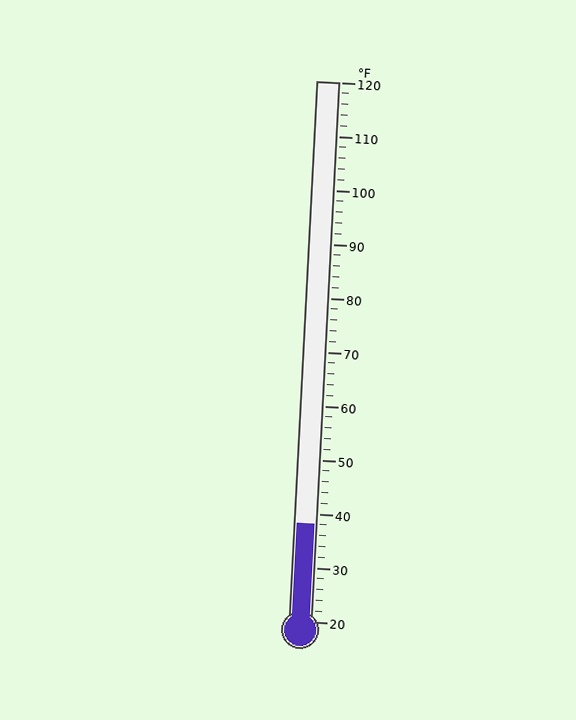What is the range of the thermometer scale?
The thermometer scale ranges from 20°F to 120°F.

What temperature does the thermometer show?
The thermometer shows approximately 38°F.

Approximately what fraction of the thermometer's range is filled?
The thermometer is filled to approximately 20% of its range.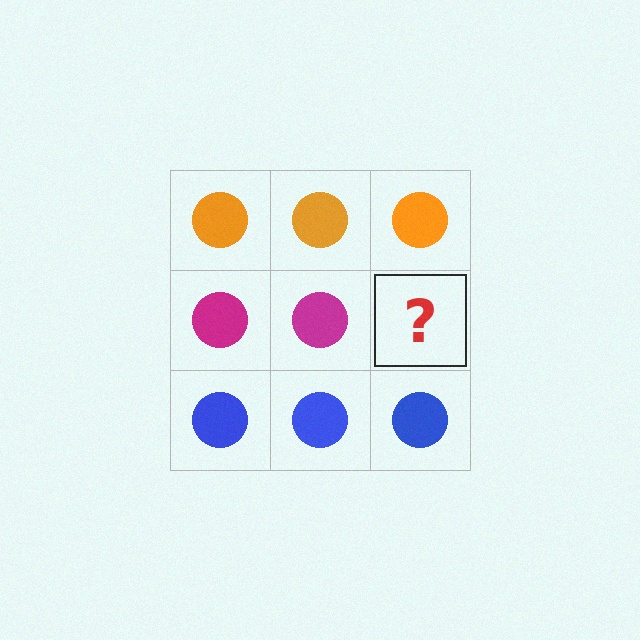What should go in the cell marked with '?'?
The missing cell should contain a magenta circle.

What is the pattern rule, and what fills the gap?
The rule is that each row has a consistent color. The gap should be filled with a magenta circle.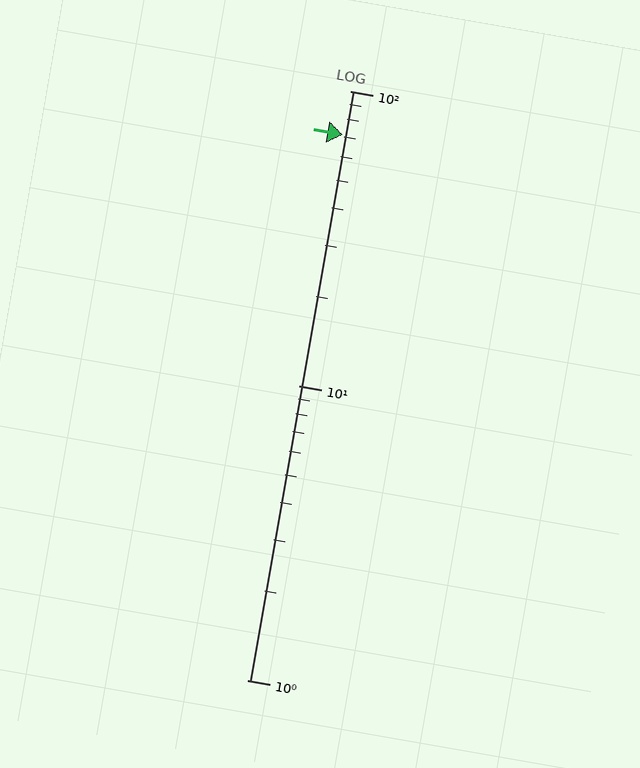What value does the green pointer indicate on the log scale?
The pointer indicates approximately 71.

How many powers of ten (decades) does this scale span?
The scale spans 2 decades, from 1 to 100.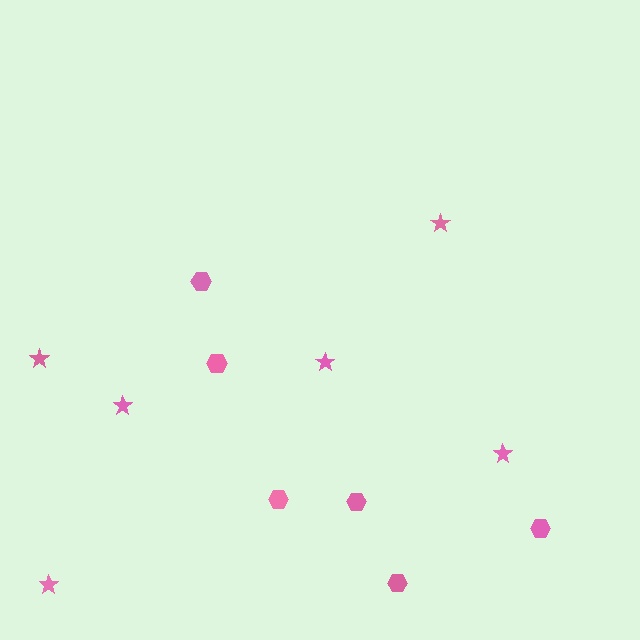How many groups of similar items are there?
There are 2 groups: one group of stars (6) and one group of hexagons (6).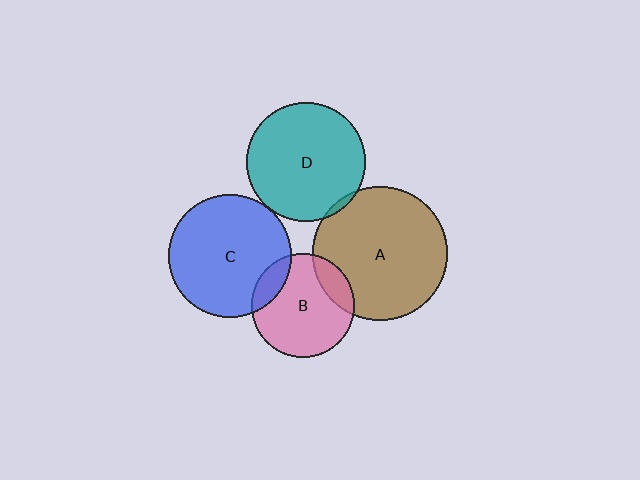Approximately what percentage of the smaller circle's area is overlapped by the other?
Approximately 15%.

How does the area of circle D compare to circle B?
Approximately 1.3 times.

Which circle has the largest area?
Circle A (brown).